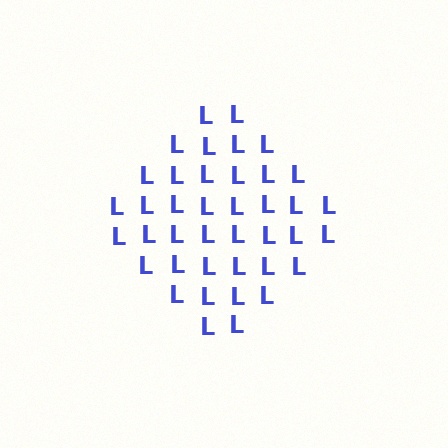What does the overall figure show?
The overall figure shows a diamond.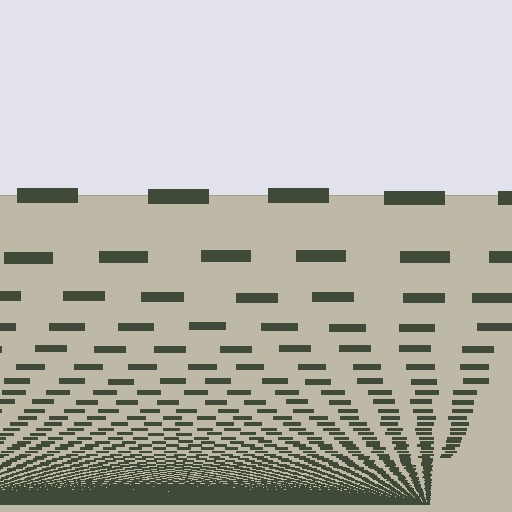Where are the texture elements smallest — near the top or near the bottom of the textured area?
Near the bottom.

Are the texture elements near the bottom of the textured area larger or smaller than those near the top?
Smaller. The gradient is inverted — elements near the bottom are smaller and denser.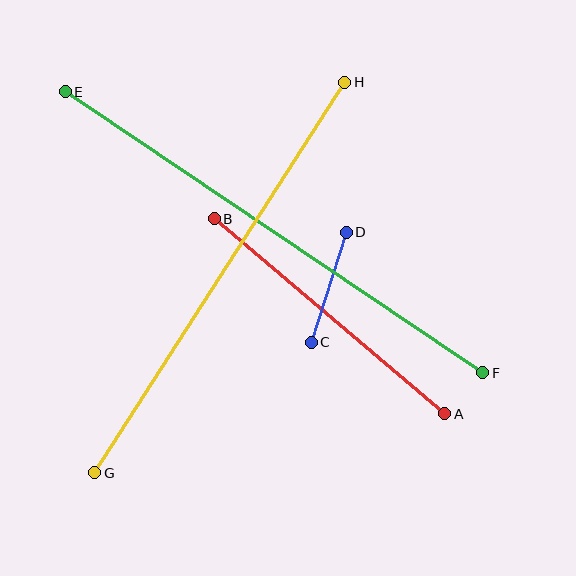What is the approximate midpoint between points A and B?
The midpoint is at approximately (330, 316) pixels.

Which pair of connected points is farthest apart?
Points E and F are farthest apart.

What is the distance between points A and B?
The distance is approximately 302 pixels.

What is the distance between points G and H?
The distance is approximately 464 pixels.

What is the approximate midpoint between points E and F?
The midpoint is at approximately (274, 232) pixels.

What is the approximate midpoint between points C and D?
The midpoint is at approximately (329, 287) pixels.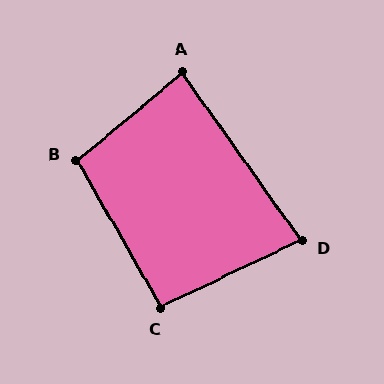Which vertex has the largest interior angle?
B, at approximately 100 degrees.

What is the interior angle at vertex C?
Approximately 94 degrees (approximately right).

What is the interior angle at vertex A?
Approximately 86 degrees (approximately right).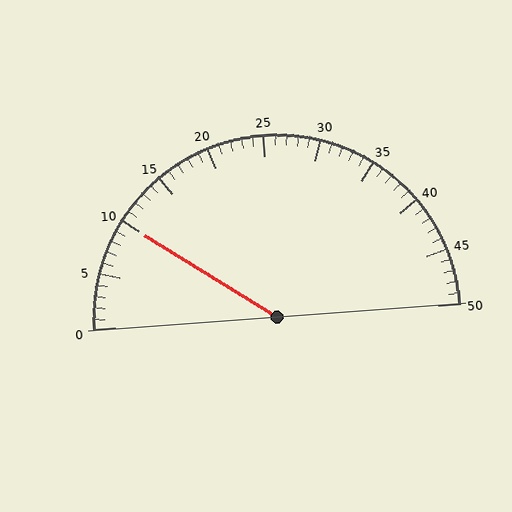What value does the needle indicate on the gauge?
The needle indicates approximately 10.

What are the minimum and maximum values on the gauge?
The gauge ranges from 0 to 50.